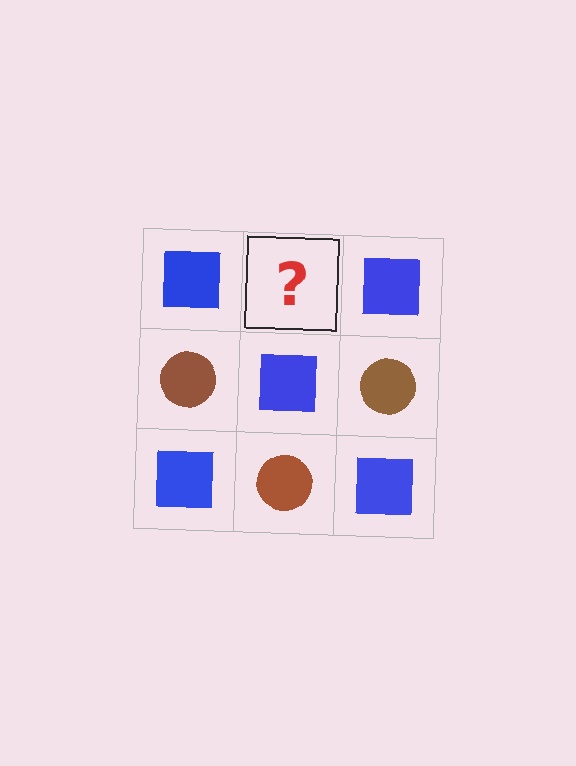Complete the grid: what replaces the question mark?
The question mark should be replaced with a brown circle.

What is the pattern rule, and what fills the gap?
The rule is that it alternates blue square and brown circle in a checkerboard pattern. The gap should be filled with a brown circle.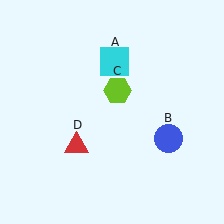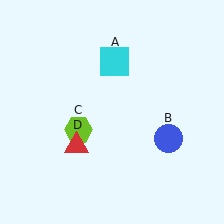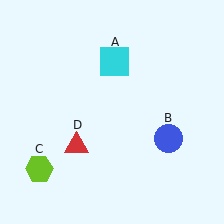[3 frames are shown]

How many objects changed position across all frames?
1 object changed position: lime hexagon (object C).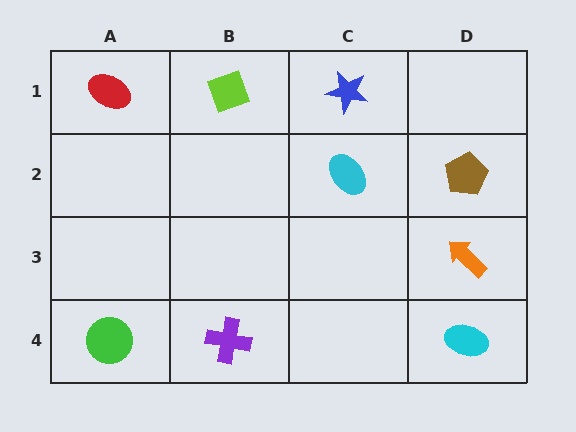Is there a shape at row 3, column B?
No, that cell is empty.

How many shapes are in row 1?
3 shapes.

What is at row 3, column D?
An orange arrow.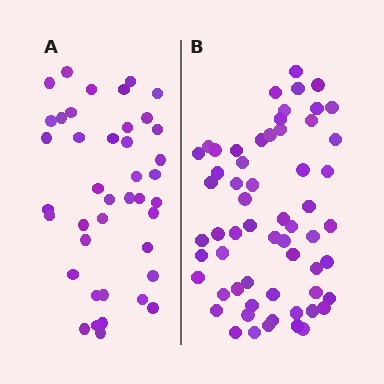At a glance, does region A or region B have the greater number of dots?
Region B (the right region) has more dots.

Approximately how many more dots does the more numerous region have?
Region B has approximately 20 more dots than region A.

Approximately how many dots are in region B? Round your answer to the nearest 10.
About 60 dots.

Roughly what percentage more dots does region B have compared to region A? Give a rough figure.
About 45% more.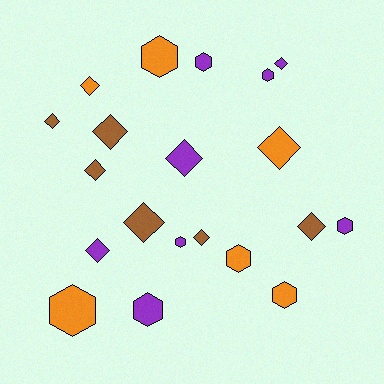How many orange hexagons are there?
There are 4 orange hexagons.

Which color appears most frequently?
Purple, with 8 objects.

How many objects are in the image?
There are 20 objects.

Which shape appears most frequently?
Diamond, with 11 objects.